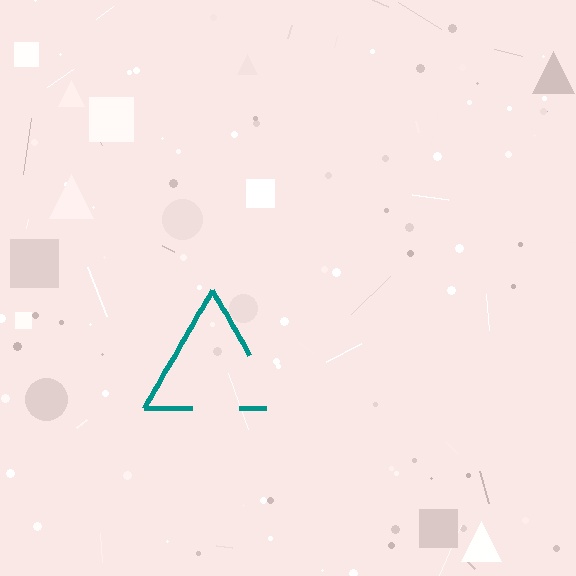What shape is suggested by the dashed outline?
The dashed outline suggests a triangle.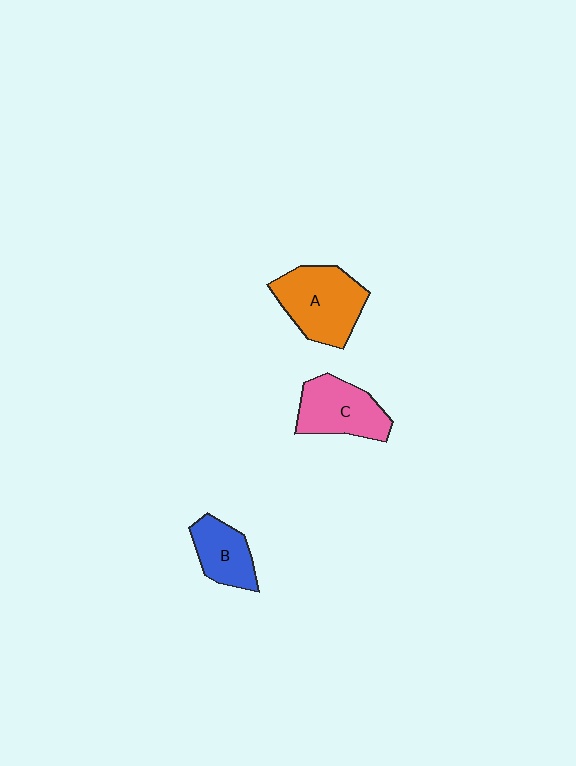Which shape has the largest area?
Shape A (orange).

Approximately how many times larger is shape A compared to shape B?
Approximately 1.6 times.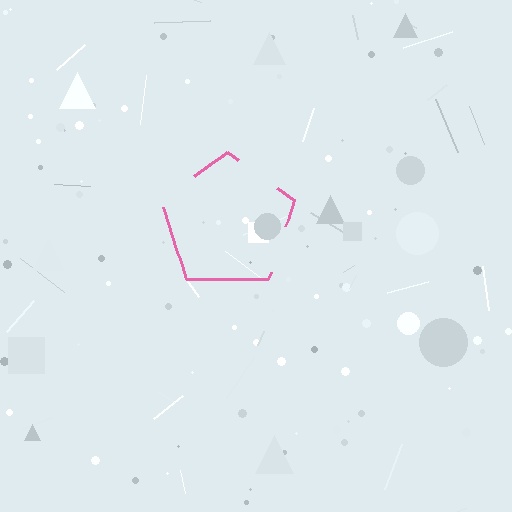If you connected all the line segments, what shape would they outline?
They would outline a pentagon.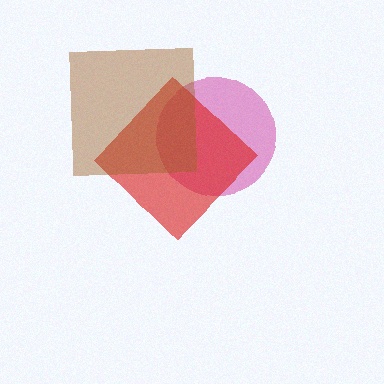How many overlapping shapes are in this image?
There are 3 overlapping shapes in the image.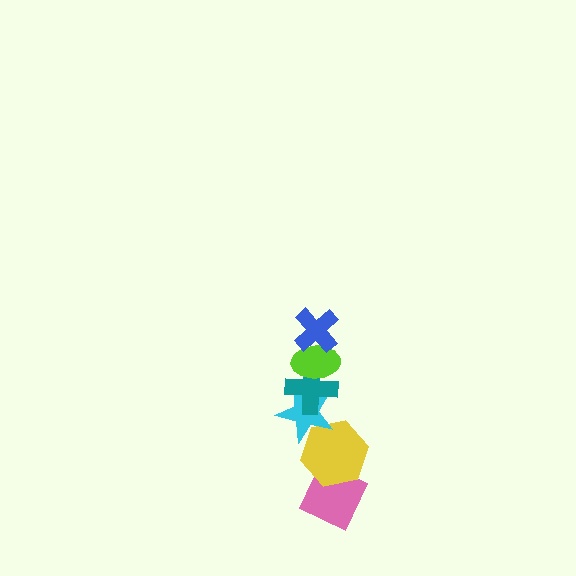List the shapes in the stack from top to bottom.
From top to bottom: the blue cross, the lime ellipse, the teal cross, the cyan star, the yellow hexagon, the pink diamond.